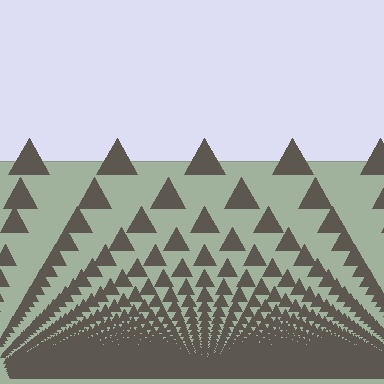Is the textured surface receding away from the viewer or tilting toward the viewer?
The surface appears to tilt toward the viewer. Texture elements get larger and sparser toward the top.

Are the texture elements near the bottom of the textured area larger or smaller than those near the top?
Smaller. The gradient is inverted — elements near the bottom are smaller and denser.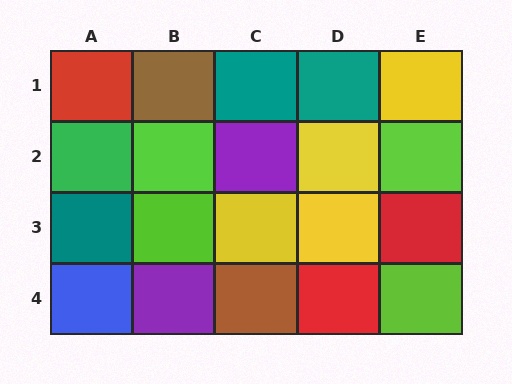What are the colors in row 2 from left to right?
Green, lime, purple, yellow, lime.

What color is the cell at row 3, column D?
Yellow.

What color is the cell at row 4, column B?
Purple.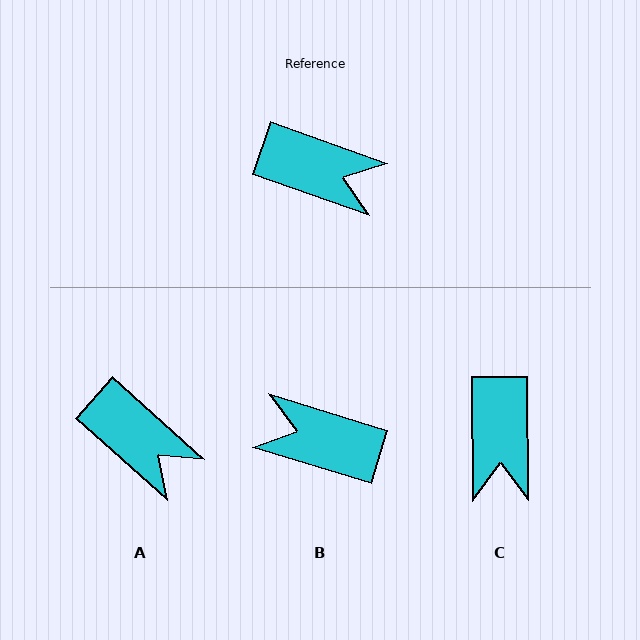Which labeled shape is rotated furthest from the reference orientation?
B, about 178 degrees away.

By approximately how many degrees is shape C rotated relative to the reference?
Approximately 70 degrees clockwise.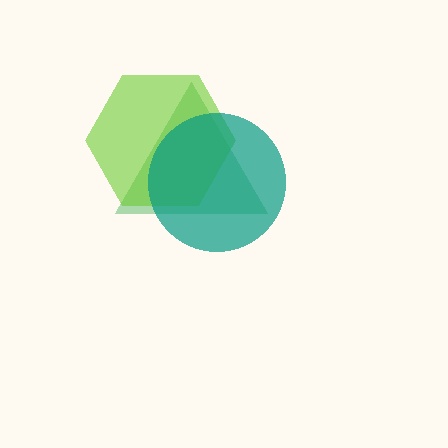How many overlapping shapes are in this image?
There are 3 overlapping shapes in the image.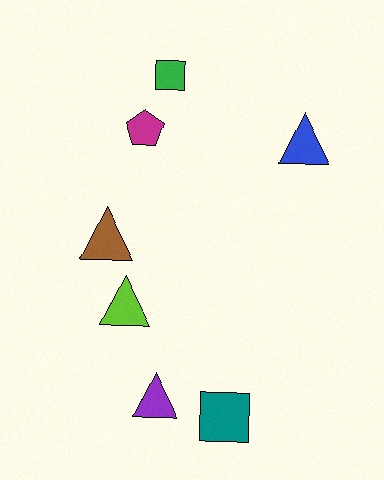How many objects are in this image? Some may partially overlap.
There are 7 objects.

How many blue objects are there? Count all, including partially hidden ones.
There is 1 blue object.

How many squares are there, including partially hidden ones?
There are 2 squares.